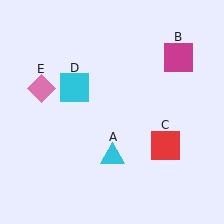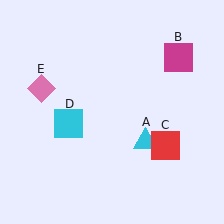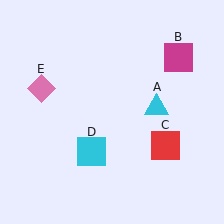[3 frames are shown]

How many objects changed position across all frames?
2 objects changed position: cyan triangle (object A), cyan square (object D).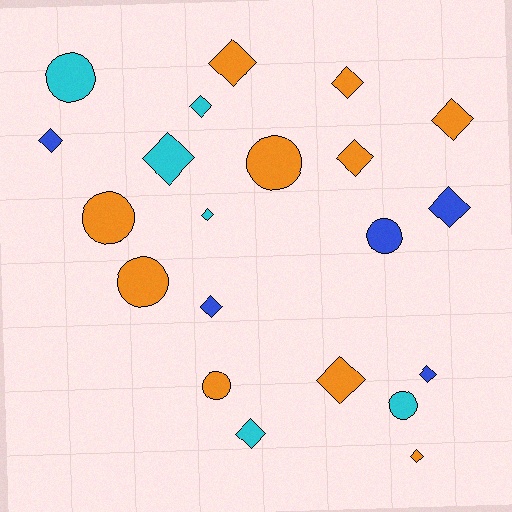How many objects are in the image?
There are 21 objects.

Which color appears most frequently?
Orange, with 10 objects.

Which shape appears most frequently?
Diamond, with 14 objects.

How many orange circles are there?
There are 4 orange circles.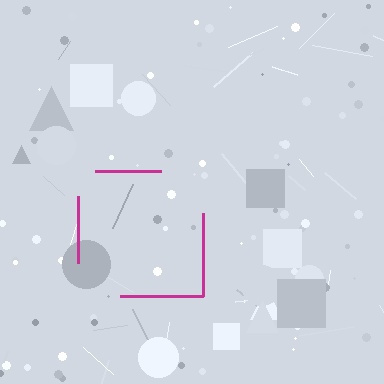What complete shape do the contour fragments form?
The contour fragments form a square.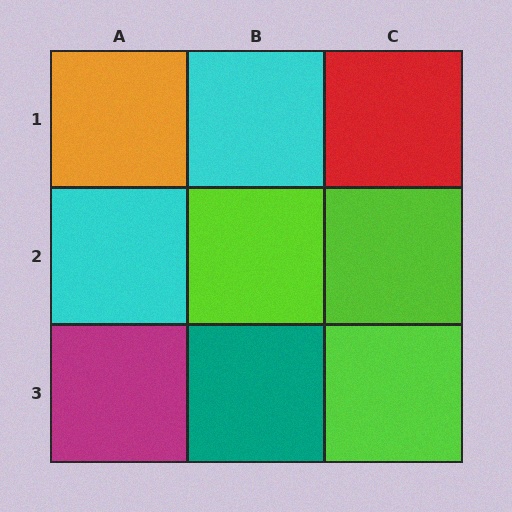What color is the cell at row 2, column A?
Cyan.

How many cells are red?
1 cell is red.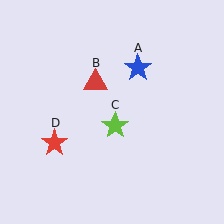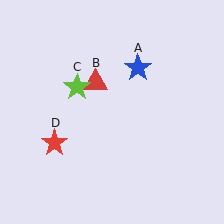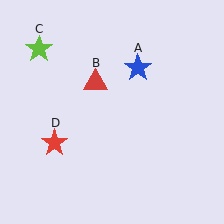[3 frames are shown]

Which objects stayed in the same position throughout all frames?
Blue star (object A) and red triangle (object B) and red star (object D) remained stationary.